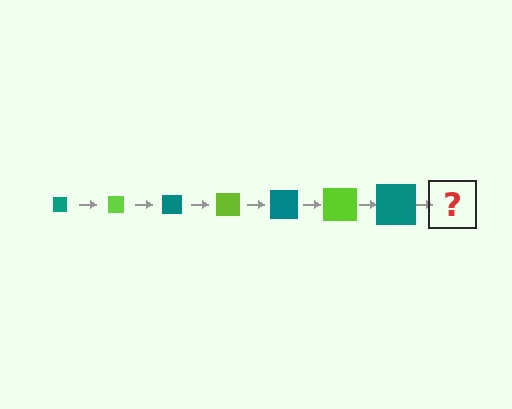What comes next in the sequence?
The next element should be a lime square, larger than the previous one.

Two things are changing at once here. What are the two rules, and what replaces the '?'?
The two rules are that the square grows larger each step and the color cycles through teal and lime. The '?' should be a lime square, larger than the previous one.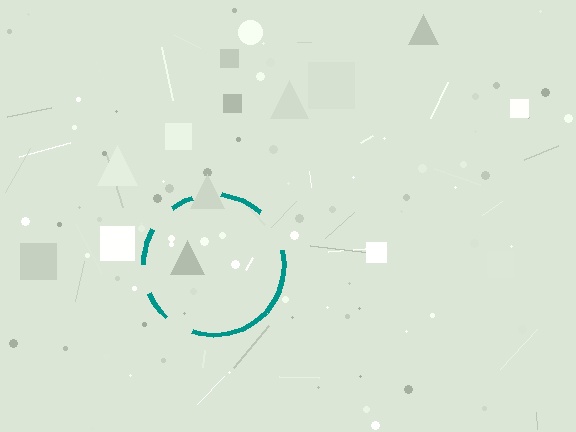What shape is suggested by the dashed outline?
The dashed outline suggests a circle.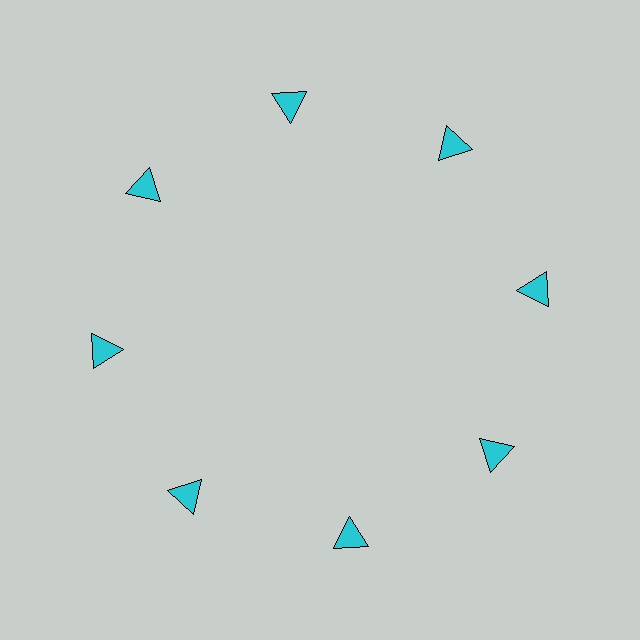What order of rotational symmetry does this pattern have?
This pattern has 8-fold rotational symmetry.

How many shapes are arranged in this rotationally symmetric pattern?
There are 8 shapes, arranged in 8 groups of 1.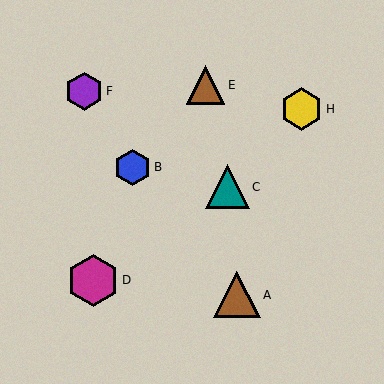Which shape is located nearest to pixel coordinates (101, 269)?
The magenta hexagon (labeled D) at (93, 280) is nearest to that location.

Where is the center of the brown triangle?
The center of the brown triangle is at (205, 85).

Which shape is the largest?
The magenta hexagon (labeled D) is the largest.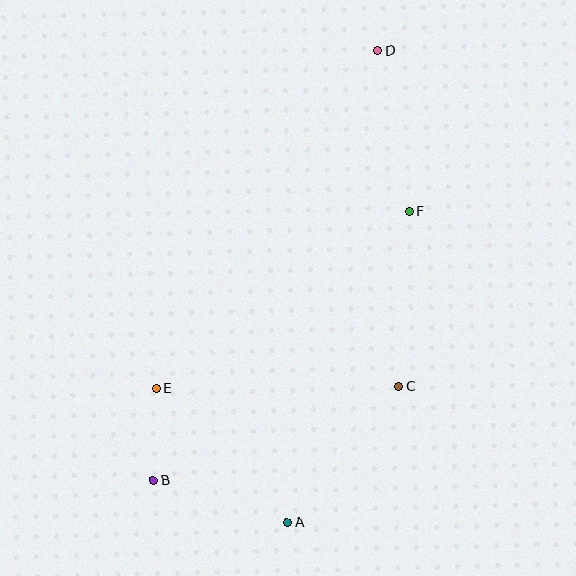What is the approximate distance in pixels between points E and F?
The distance between E and F is approximately 309 pixels.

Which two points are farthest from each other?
Points B and D are farthest from each other.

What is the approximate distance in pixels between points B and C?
The distance between B and C is approximately 263 pixels.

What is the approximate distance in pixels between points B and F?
The distance between B and F is approximately 371 pixels.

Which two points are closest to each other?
Points B and E are closest to each other.